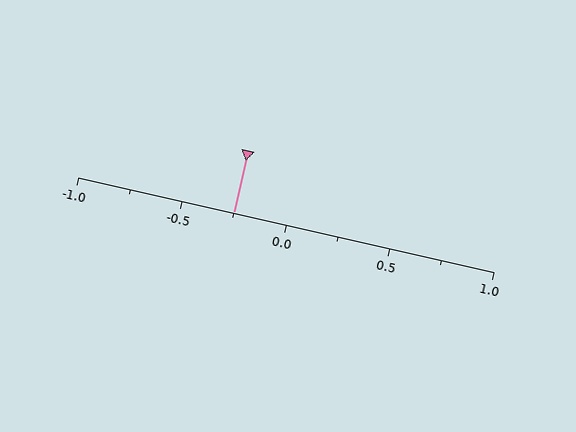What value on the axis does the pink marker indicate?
The marker indicates approximately -0.25.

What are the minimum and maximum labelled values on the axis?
The axis runs from -1.0 to 1.0.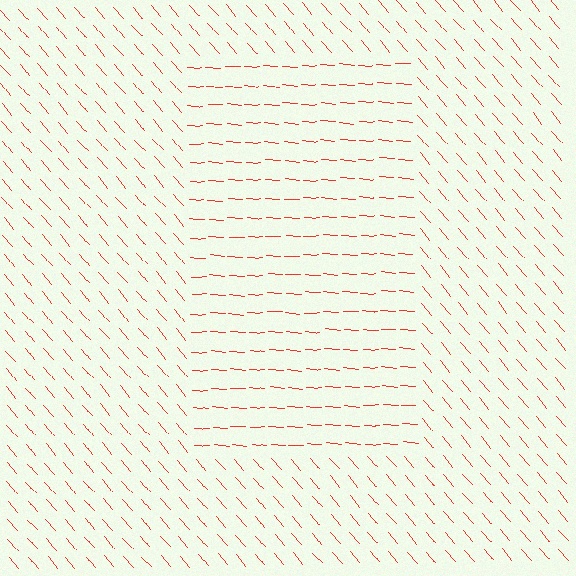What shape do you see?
I see a rectangle.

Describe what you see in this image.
The image is filled with small red line segments. A rectangle region in the image has lines oriented differently from the surrounding lines, creating a visible texture boundary.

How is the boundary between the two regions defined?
The boundary is defined purely by a change in line orientation (approximately 45 degrees difference). All lines are the same color and thickness.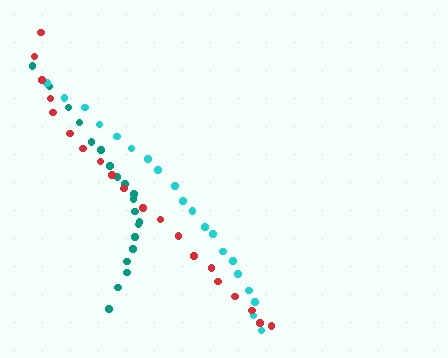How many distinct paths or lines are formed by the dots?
There are 3 distinct paths.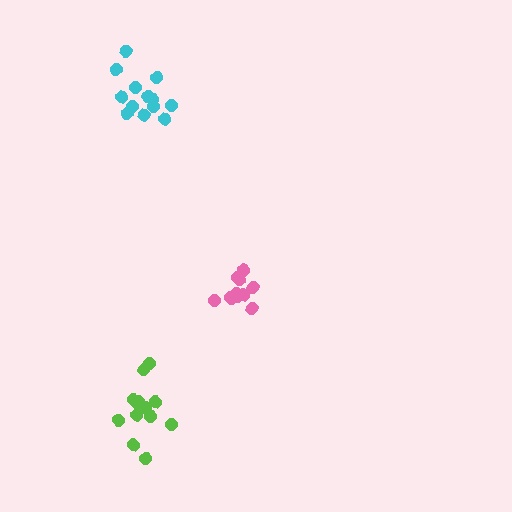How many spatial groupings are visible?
There are 3 spatial groupings.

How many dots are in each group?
Group 1: 11 dots, Group 2: 13 dots, Group 3: 13 dots (37 total).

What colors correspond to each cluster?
The clusters are colored: pink, lime, cyan.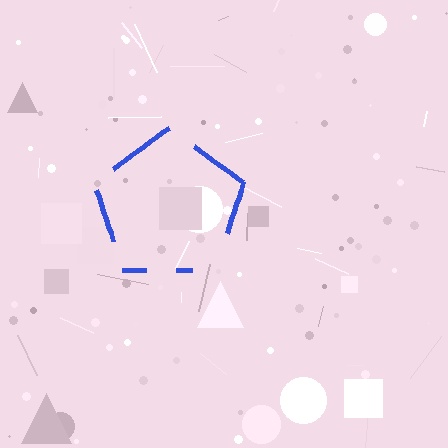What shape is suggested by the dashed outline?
The dashed outline suggests a pentagon.